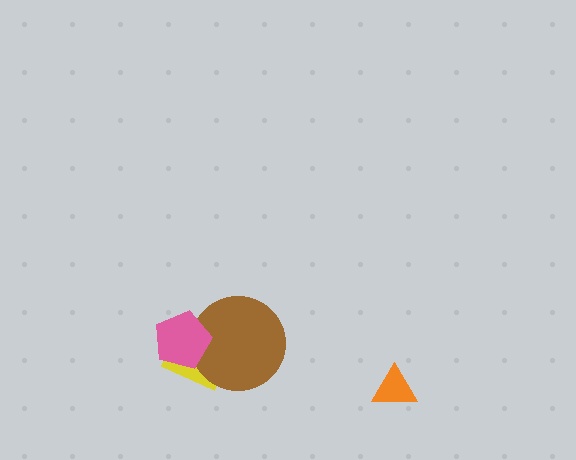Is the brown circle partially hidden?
Yes, it is partially covered by another shape.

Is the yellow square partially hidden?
Yes, it is partially covered by another shape.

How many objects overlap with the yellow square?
2 objects overlap with the yellow square.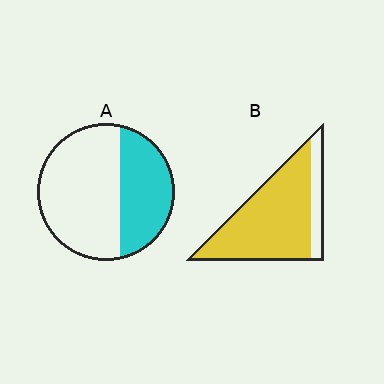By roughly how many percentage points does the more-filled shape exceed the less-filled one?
By roughly 45 percentage points (B over A).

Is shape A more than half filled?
No.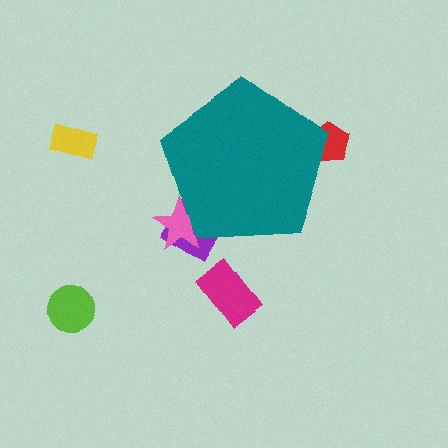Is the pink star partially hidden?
Yes, the pink star is partially hidden behind the teal pentagon.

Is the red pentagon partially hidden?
Yes, the red pentagon is partially hidden behind the teal pentagon.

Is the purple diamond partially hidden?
Yes, the purple diamond is partially hidden behind the teal pentagon.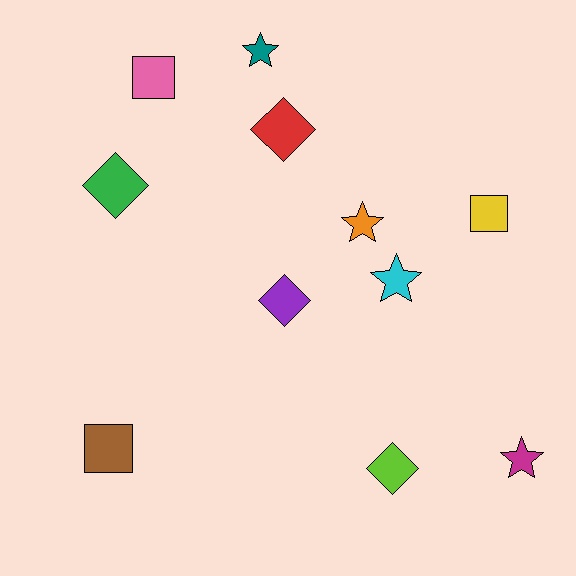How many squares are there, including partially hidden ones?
There are 3 squares.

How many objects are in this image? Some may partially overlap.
There are 11 objects.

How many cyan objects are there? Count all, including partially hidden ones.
There is 1 cyan object.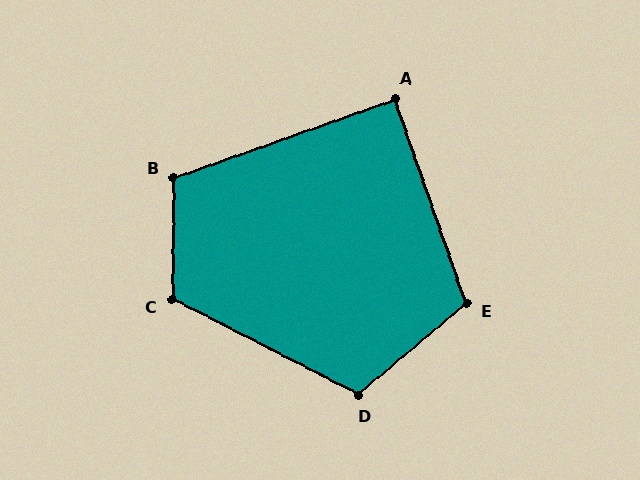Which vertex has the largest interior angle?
C, at approximately 117 degrees.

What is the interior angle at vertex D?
Approximately 113 degrees (obtuse).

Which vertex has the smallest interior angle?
A, at approximately 90 degrees.